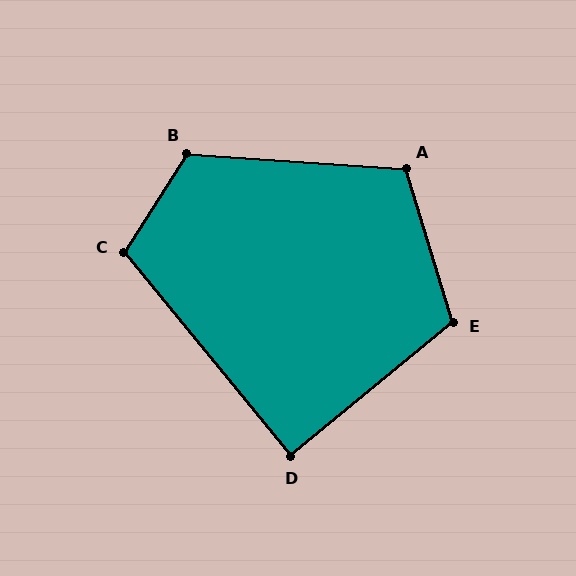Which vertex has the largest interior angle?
B, at approximately 119 degrees.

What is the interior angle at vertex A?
Approximately 111 degrees (obtuse).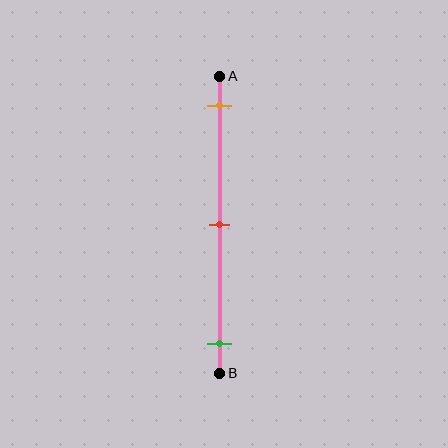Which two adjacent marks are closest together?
The orange and red marks are the closest adjacent pair.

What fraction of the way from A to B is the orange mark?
The orange mark is approximately 10% (0.1) of the way from A to B.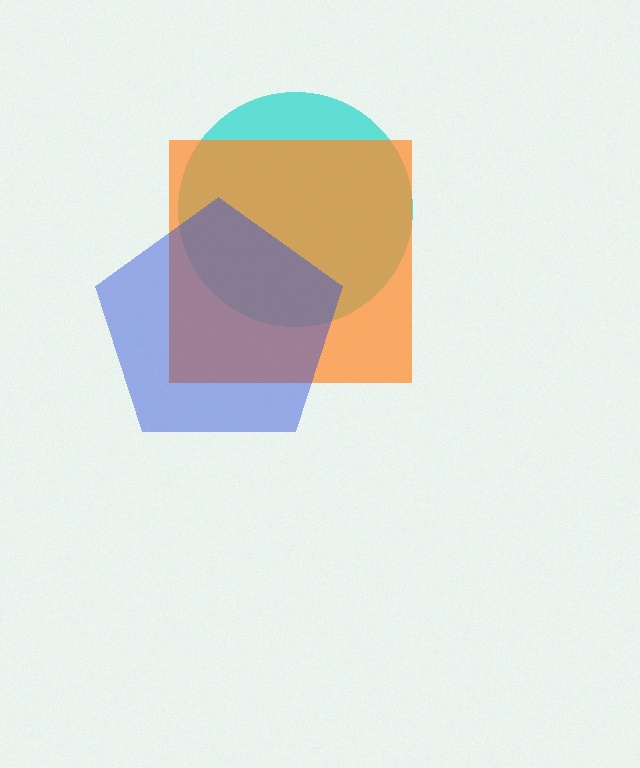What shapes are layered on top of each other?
The layered shapes are: a cyan circle, an orange square, a blue pentagon.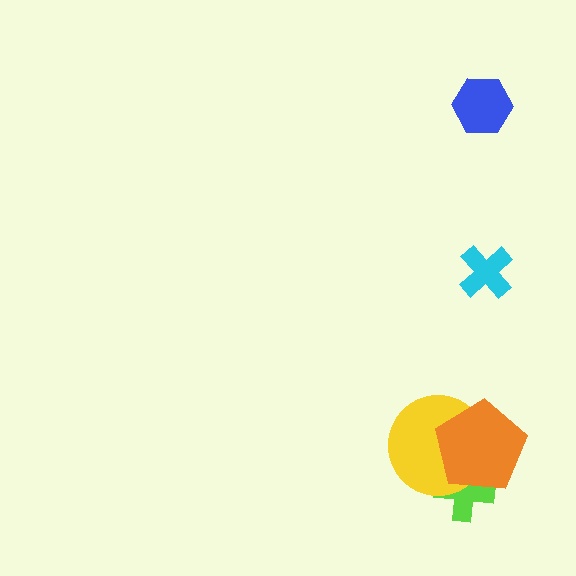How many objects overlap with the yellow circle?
2 objects overlap with the yellow circle.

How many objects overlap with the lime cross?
2 objects overlap with the lime cross.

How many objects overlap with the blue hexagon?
0 objects overlap with the blue hexagon.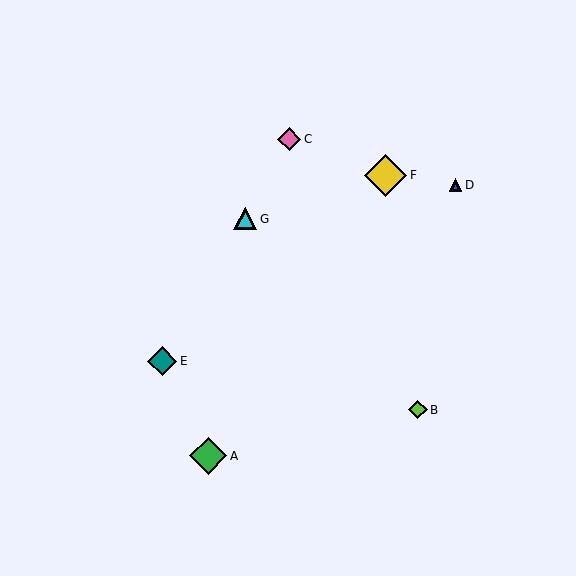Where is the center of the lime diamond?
The center of the lime diamond is at (418, 410).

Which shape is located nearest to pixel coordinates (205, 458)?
The green diamond (labeled A) at (208, 456) is nearest to that location.